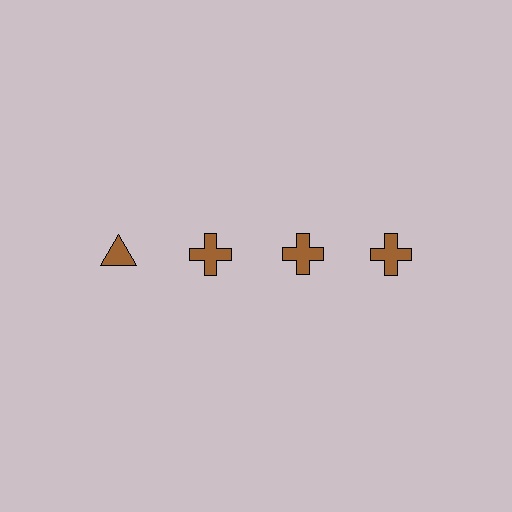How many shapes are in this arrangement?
There are 4 shapes arranged in a grid pattern.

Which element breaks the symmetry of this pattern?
The brown triangle in the top row, leftmost column breaks the symmetry. All other shapes are brown crosses.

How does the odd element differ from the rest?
It has a different shape: triangle instead of cross.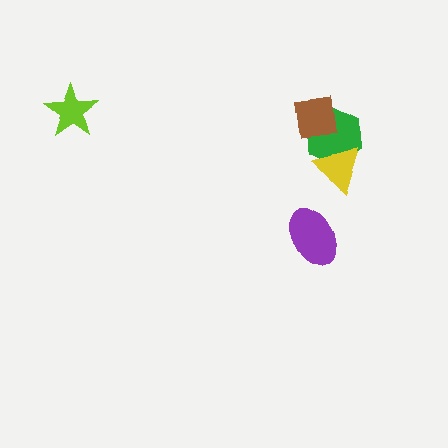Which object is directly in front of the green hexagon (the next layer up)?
The brown square is directly in front of the green hexagon.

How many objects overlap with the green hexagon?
2 objects overlap with the green hexagon.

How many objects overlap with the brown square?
1 object overlaps with the brown square.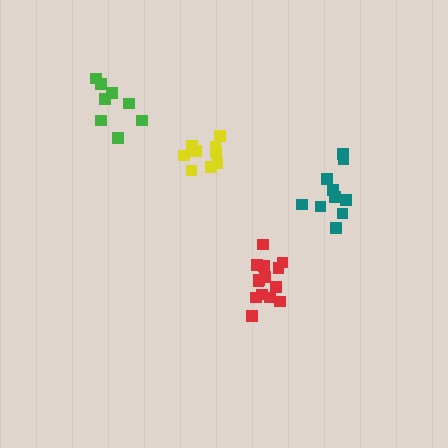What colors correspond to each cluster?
The clusters are colored: teal, yellow, green, red.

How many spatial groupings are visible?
There are 4 spatial groupings.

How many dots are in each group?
Group 1: 10 dots, Group 2: 10 dots, Group 3: 8 dots, Group 4: 14 dots (42 total).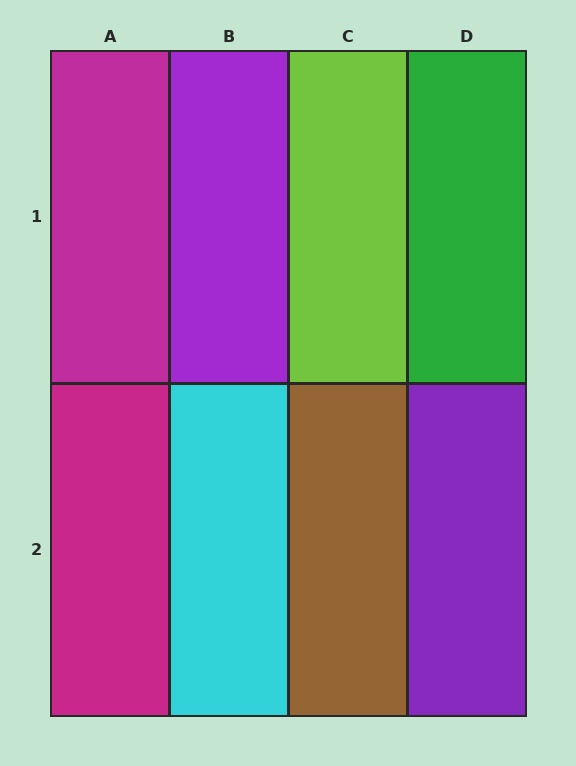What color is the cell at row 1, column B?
Purple.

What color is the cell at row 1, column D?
Green.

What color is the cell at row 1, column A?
Magenta.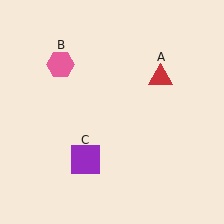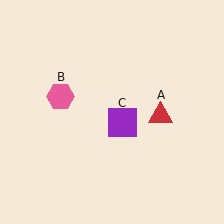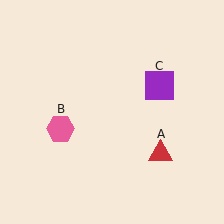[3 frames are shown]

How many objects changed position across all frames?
3 objects changed position: red triangle (object A), pink hexagon (object B), purple square (object C).